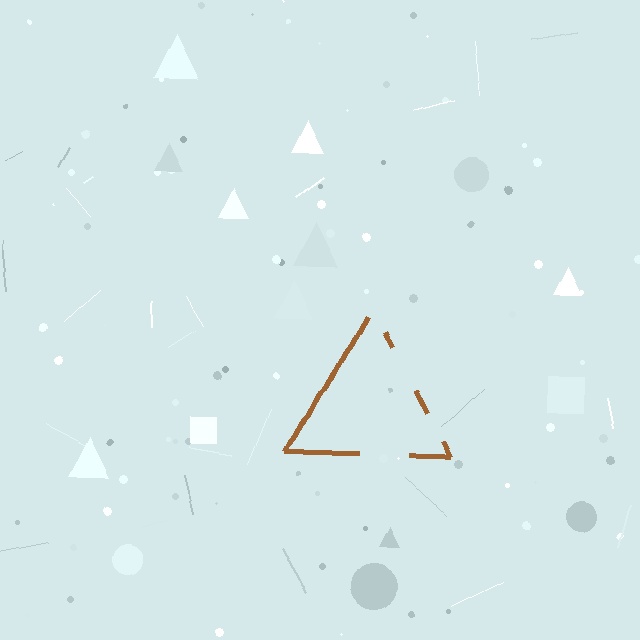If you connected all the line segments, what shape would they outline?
They would outline a triangle.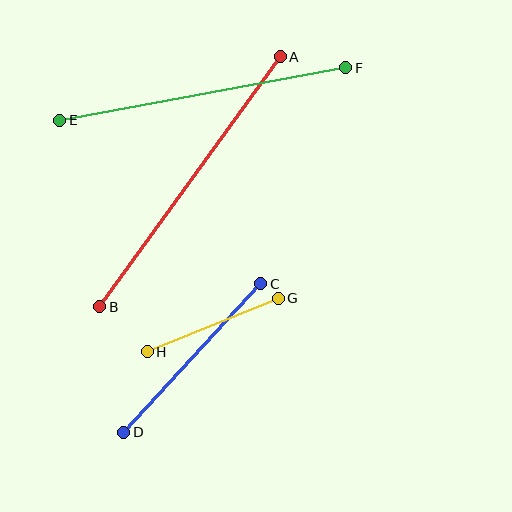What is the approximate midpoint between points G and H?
The midpoint is at approximately (213, 325) pixels.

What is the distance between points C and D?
The distance is approximately 202 pixels.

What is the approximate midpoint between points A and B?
The midpoint is at approximately (190, 182) pixels.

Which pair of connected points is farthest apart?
Points A and B are farthest apart.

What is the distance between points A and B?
The distance is approximately 309 pixels.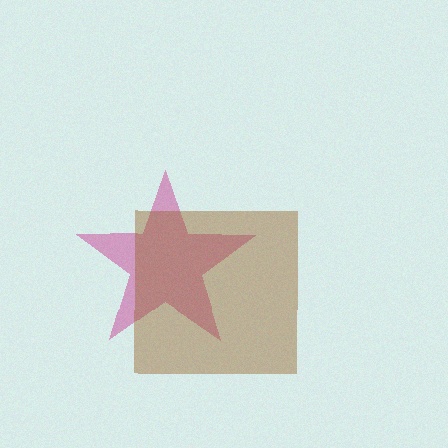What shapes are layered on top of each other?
The layered shapes are: a magenta star, a brown square.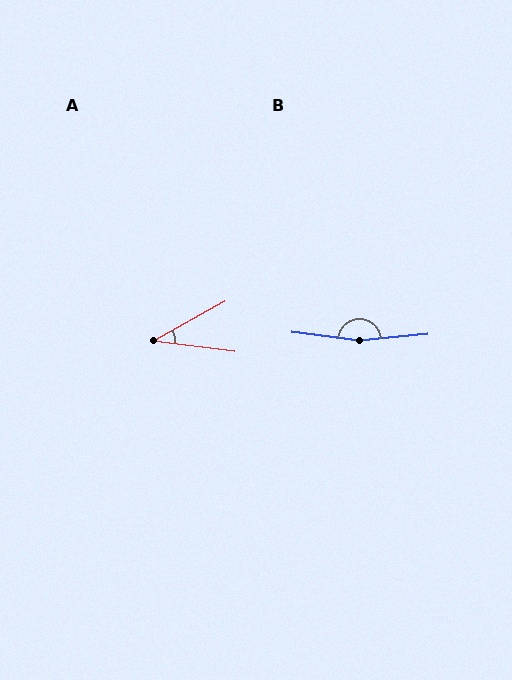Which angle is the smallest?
A, at approximately 36 degrees.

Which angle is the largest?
B, at approximately 168 degrees.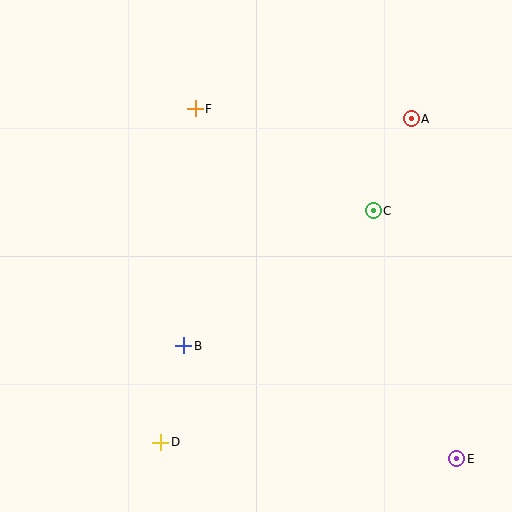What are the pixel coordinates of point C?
Point C is at (373, 211).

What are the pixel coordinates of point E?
Point E is at (457, 459).